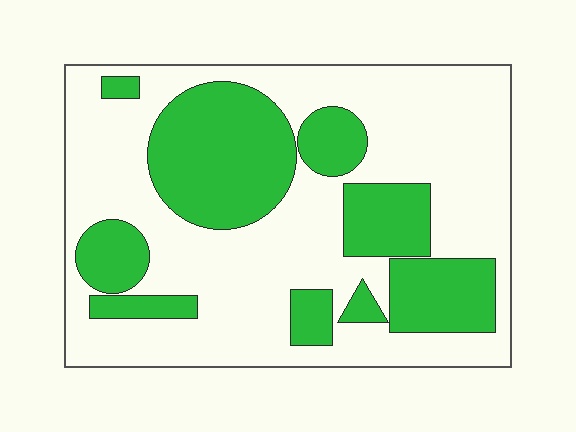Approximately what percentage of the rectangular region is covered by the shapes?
Approximately 35%.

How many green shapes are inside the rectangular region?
9.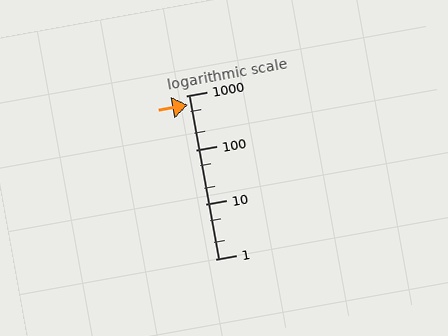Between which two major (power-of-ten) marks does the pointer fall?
The pointer is between 100 and 1000.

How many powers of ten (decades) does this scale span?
The scale spans 3 decades, from 1 to 1000.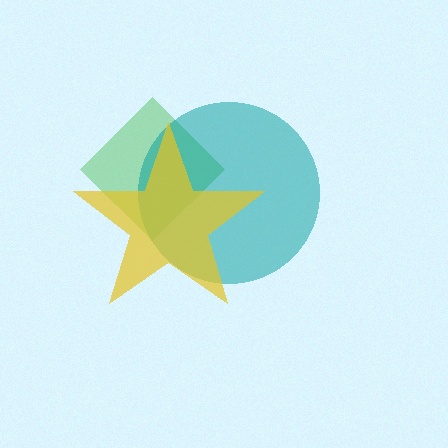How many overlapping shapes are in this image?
There are 3 overlapping shapes in the image.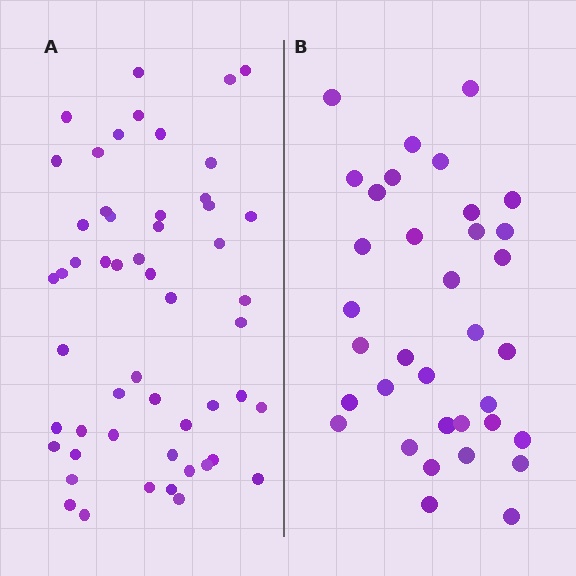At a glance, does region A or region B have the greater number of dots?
Region A (the left region) has more dots.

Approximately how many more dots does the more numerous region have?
Region A has approximately 20 more dots than region B.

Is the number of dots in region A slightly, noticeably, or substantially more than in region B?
Region A has substantially more. The ratio is roughly 1.5 to 1.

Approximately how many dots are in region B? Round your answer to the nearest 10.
About 40 dots. (The exact count is 35, which rounds to 40.)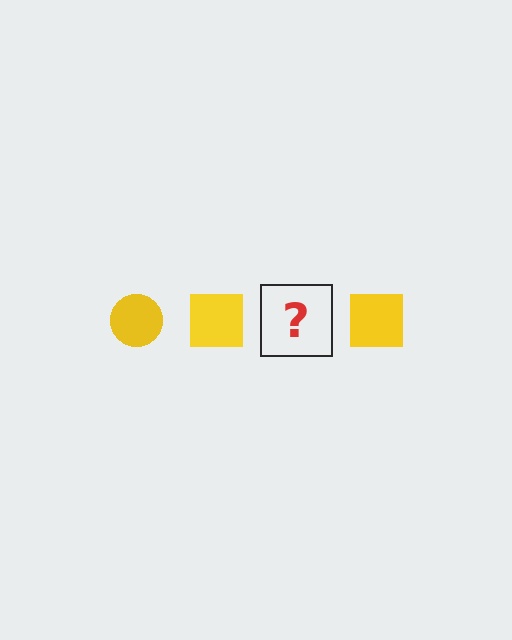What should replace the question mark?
The question mark should be replaced with a yellow circle.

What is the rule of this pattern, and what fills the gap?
The rule is that the pattern cycles through circle, square shapes in yellow. The gap should be filled with a yellow circle.